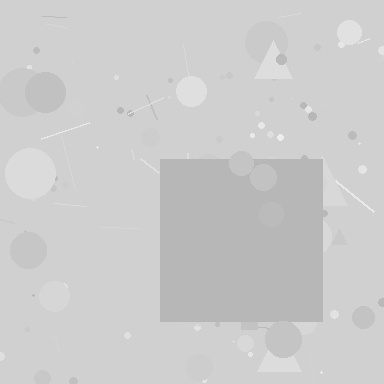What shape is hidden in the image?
A square is hidden in the image.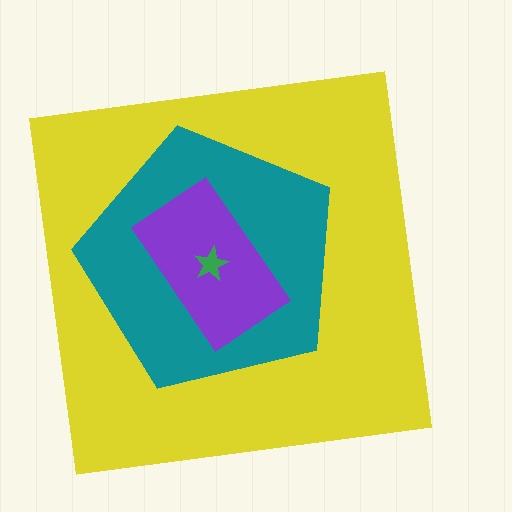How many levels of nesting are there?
4.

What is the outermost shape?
The yellow square.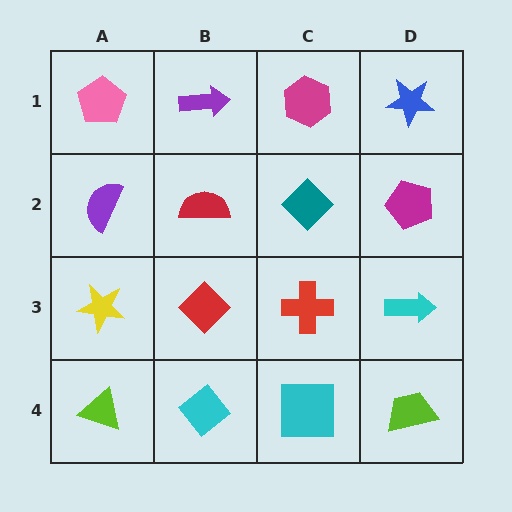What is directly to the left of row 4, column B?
A lime triangle.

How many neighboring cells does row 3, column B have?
4.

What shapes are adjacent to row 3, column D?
A magenta pentagon (row 2, column D), a lime trapezoid (row 4, column D), a red cross (row 3, column C).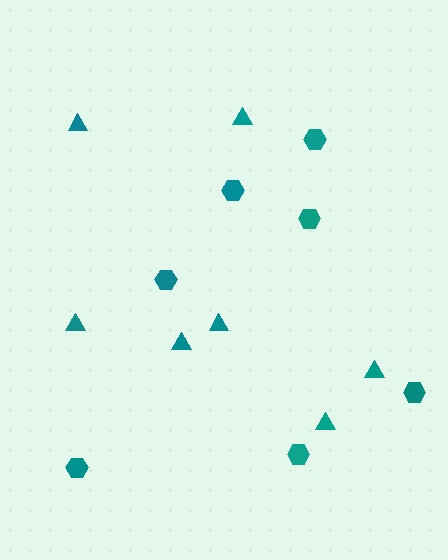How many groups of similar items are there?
There are 2 groups: one group of hexagons (7) and one group of triangles (7).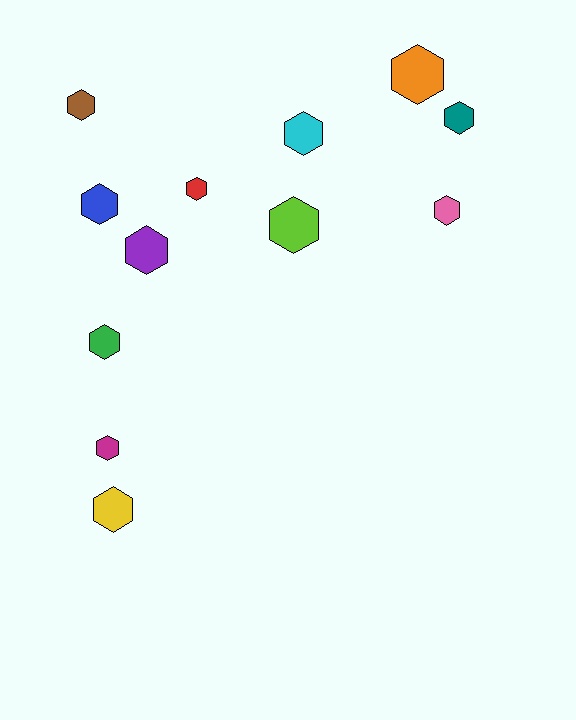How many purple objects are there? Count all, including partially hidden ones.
There is 1 purple object.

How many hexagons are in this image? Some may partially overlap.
There are 12 hexagons.